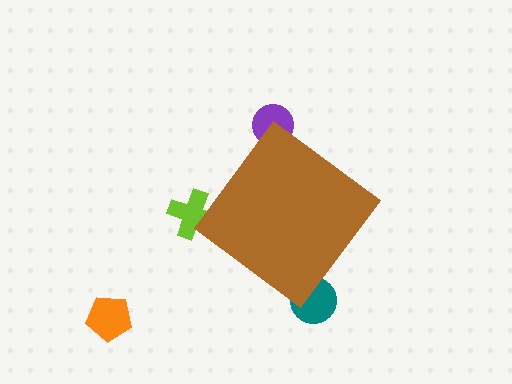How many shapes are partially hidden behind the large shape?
3 shapes are partially hidden.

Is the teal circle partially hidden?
Yes, the teal circle is partially hidden behind the brown diamond.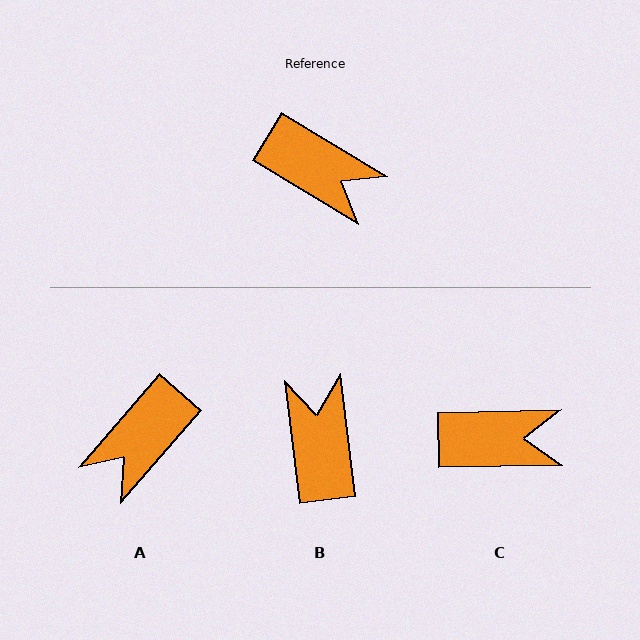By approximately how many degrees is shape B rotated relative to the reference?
Approximately 128 degrees counter-clockwise.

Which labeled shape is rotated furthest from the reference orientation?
B, about 128 degrees away.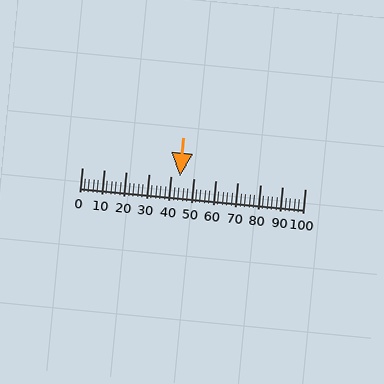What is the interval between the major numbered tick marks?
The major tick marks are spaced 10 units apart.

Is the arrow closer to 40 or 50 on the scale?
The arrow is closer to 40.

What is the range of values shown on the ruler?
The ruler shows values from 0 to 100.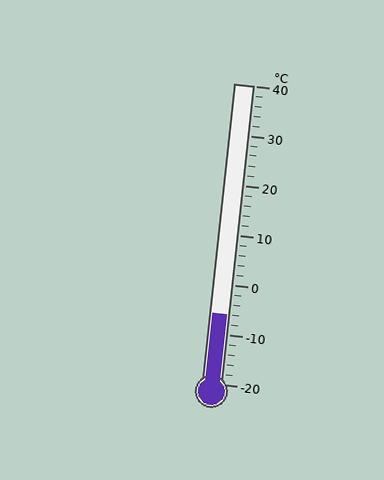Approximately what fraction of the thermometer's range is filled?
The thermometer is filled to approximately 25% of its range.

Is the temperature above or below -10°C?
The temperature is above -10°C.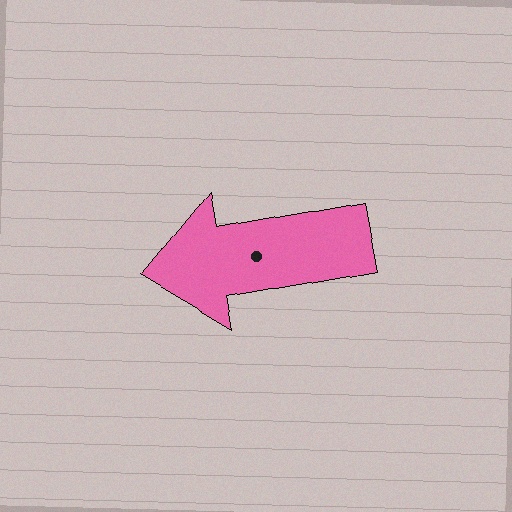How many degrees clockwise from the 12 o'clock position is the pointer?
Approximately 260 degrees.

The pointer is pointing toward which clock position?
Roughly 9 o'clock.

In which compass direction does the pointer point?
West.